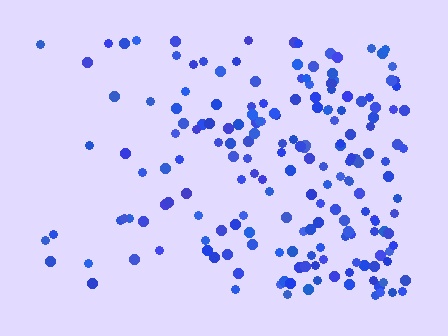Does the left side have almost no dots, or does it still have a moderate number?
Still a moderate number, just noticeably fewer than the right.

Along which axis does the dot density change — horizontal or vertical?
Horizontal.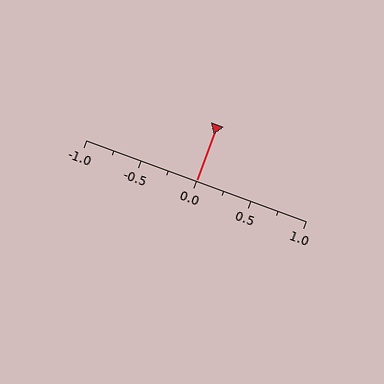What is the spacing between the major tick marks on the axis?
The major ticks are spaced 0.5 apart.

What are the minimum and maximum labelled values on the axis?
The axis runs from -1.0 to 1.0.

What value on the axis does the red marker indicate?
The marker indicates approximately 0.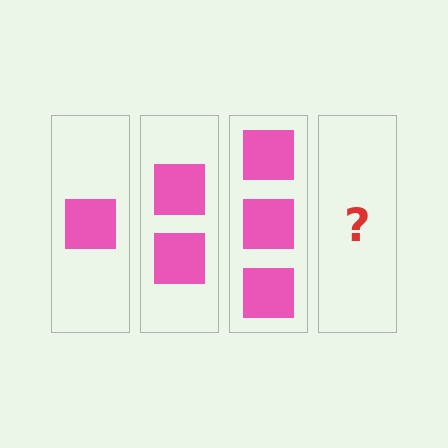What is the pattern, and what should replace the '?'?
The pattern is that each step adds one more square. The '?' should be 4 squares.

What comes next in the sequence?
The next element should be 4 squares.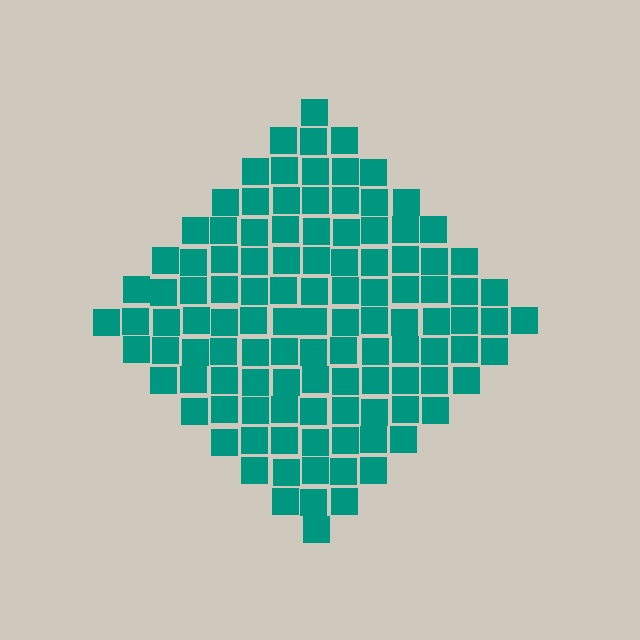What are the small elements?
The small elements are squares.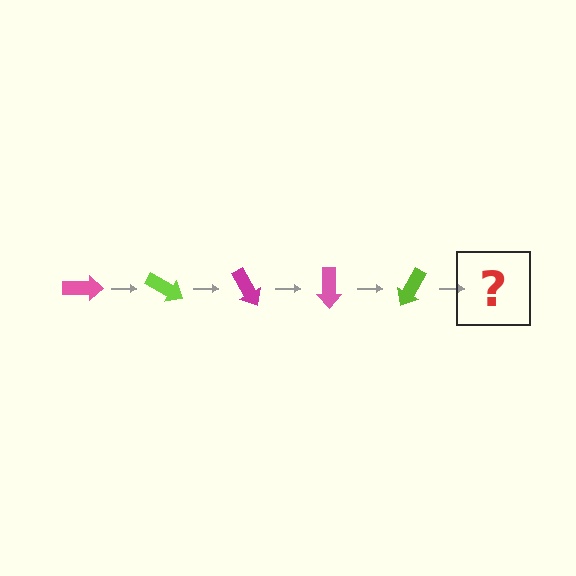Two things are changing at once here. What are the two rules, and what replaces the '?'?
The two rules are that it rotates 30 degrees each step and the color cycles through pink, lime, and magenta. The '?' should be a magenta arrow, rotated 150 degrees from the start.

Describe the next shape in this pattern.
It should be a magenta arrow, rotated 150 degrees from the start.